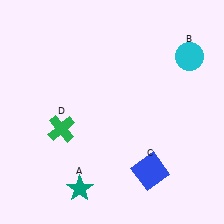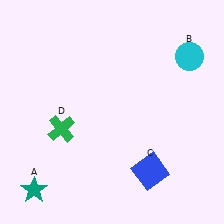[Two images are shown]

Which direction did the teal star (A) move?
The teal star (A) moved left.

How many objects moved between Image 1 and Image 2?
1 object moved between the two images.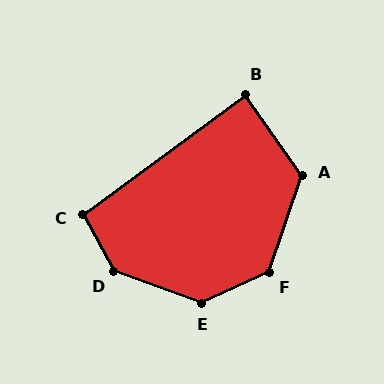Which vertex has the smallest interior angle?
B, at approximately 88 degrees.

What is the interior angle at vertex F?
Approximately 133 degrees (obtuse).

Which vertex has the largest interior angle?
D, at approximately 138 degrees.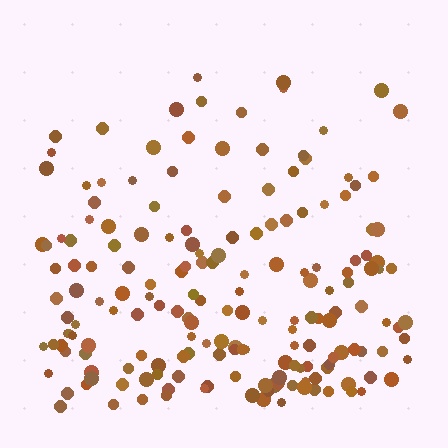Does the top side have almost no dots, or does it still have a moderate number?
Still a moderate number, just noticeably fewer than the bottom.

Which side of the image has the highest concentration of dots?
The bottom.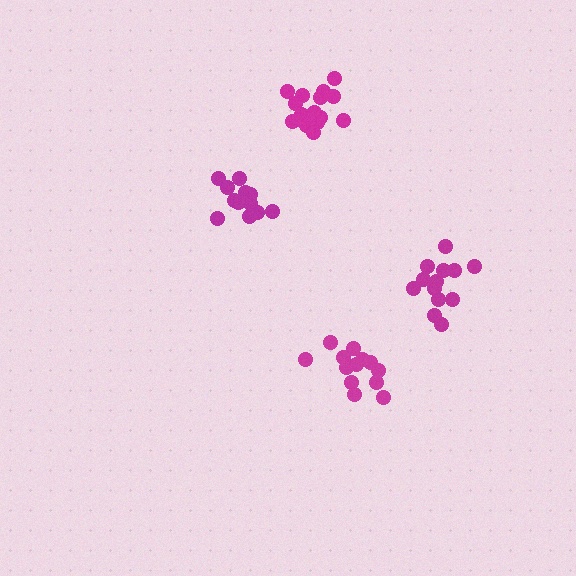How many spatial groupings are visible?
There are 4 spatial groupings.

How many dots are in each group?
Group 1: 13 dots, Group 2: 13 dots, Group 3: 13 dots, Group 4: 17 dots (56 total).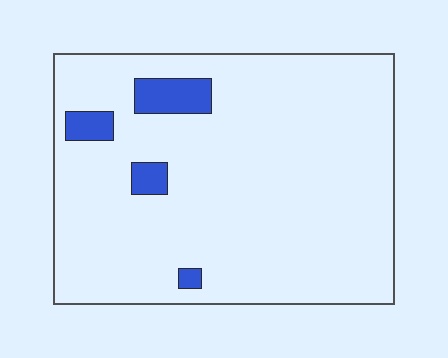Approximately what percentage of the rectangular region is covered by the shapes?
Approximately 5%.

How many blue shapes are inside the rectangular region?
4.